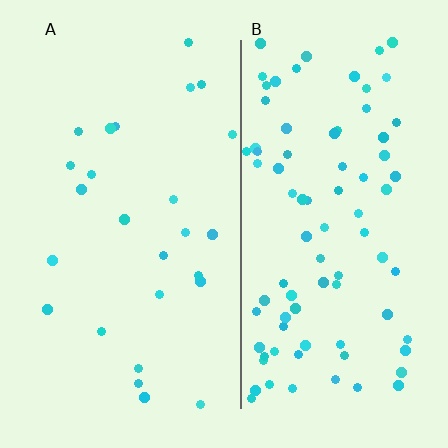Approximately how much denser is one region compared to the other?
Approximately 3.2× — region B over region A.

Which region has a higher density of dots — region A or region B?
B (the right).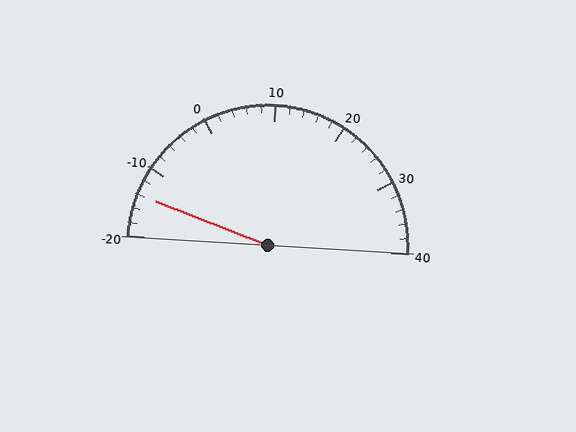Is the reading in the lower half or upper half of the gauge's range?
The reading is in the lower half of the range (-20 to 40).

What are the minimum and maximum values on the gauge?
The gauge ranges from -20 to 40.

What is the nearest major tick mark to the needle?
The nearest major tick mark is -10.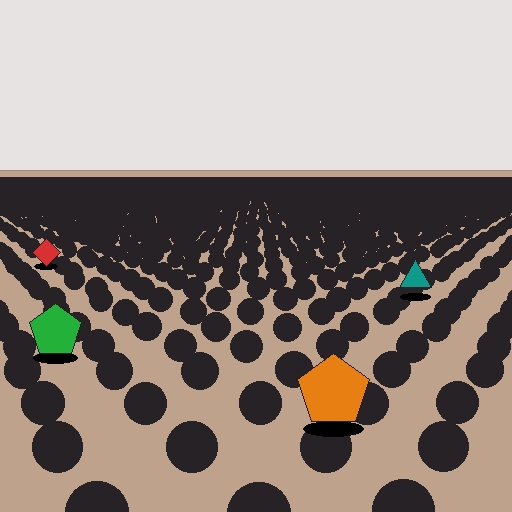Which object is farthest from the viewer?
The red diamond is farthest from the viewer. It appears smaller and the ground texture around it is denser.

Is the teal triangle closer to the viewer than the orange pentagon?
No. The orange pentagon is closer — you can tell from the texture gradient: the ground texture is coarser near it.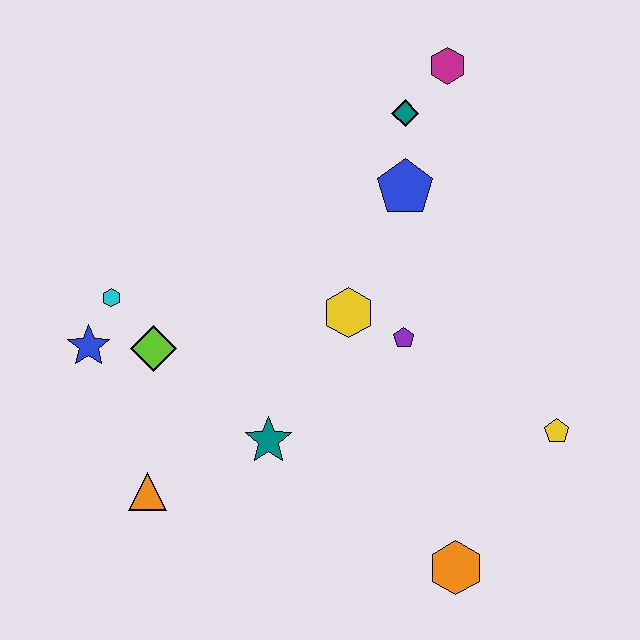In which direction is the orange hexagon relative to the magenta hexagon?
The orange hexagon is below the magenta hexagon.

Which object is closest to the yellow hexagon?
The purple pentagon is closest to the yellow hexagon.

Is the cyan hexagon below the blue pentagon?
Yes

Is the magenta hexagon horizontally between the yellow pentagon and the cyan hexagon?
Yes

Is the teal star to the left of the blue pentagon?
Yes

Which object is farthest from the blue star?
The yellow pentagon is farthest from the blue star.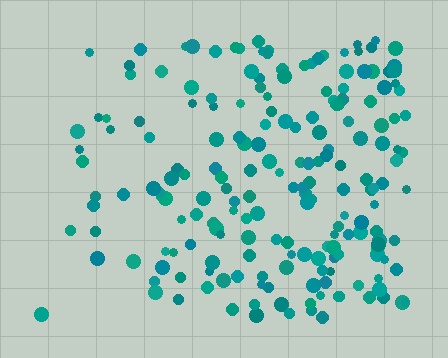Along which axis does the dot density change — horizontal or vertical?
Horizontal.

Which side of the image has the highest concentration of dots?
The right.